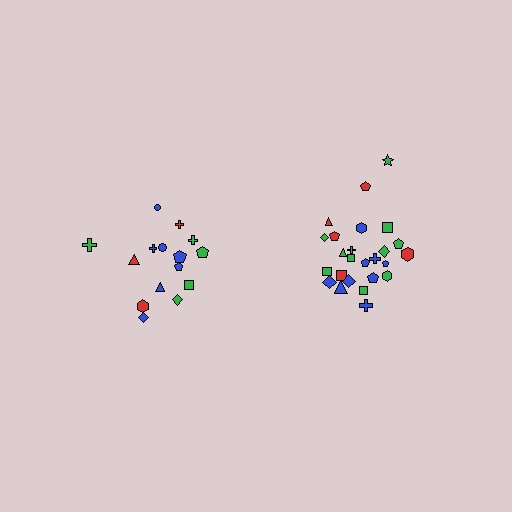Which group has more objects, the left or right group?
The right group.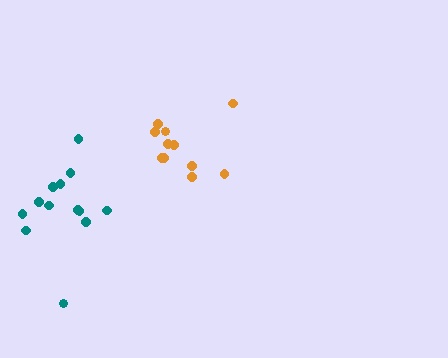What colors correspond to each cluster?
The clusters are colored: orange, teal.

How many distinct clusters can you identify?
There are 2 distinct clusters.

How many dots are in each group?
Group 1: 11 dots, Group 2: 13 dots (24 total).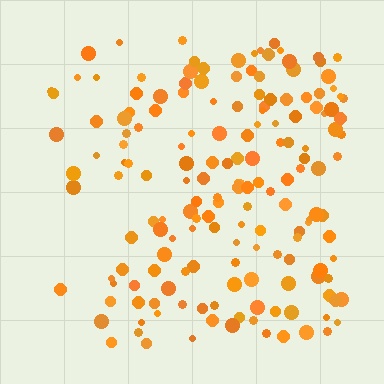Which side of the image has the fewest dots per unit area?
The left.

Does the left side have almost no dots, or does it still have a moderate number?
Still a moderate number, just noticeably fewer than the right.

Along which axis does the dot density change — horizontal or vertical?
Horizontal.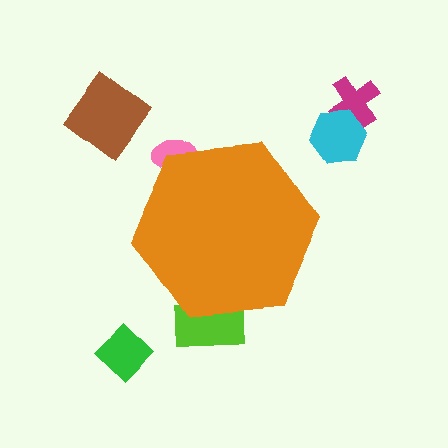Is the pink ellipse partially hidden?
Yes, the pink ellipse is partially hidden behind the orange hexagon.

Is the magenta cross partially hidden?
No, the magenta cross is fully visible.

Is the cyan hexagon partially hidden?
No, the cyan hexagon is fully visible.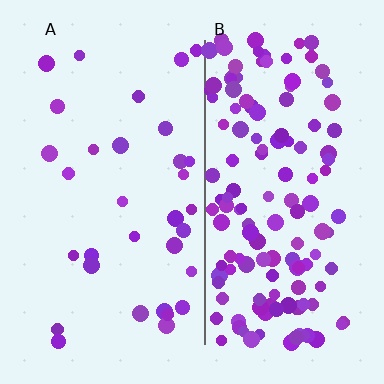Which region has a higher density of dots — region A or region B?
B (the right).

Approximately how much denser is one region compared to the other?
Approximately 4.3× — region B over region A.